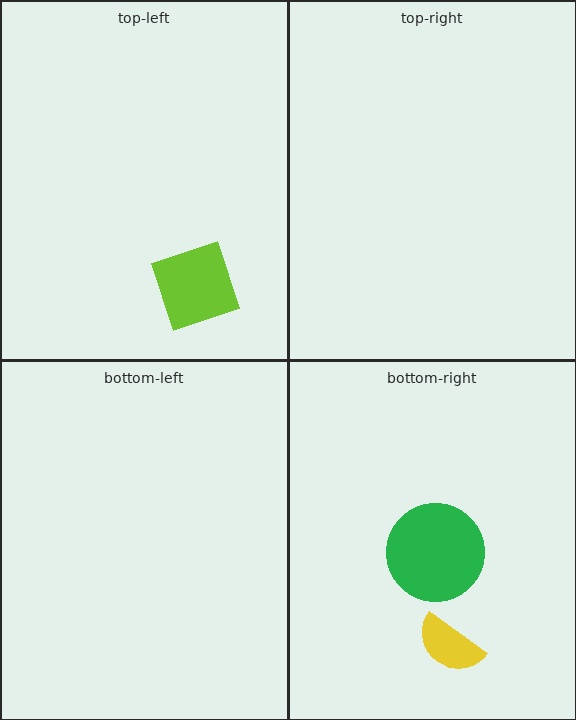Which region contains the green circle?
The bottom-right region.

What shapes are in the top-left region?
The lime square.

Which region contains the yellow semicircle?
The bottom-right region.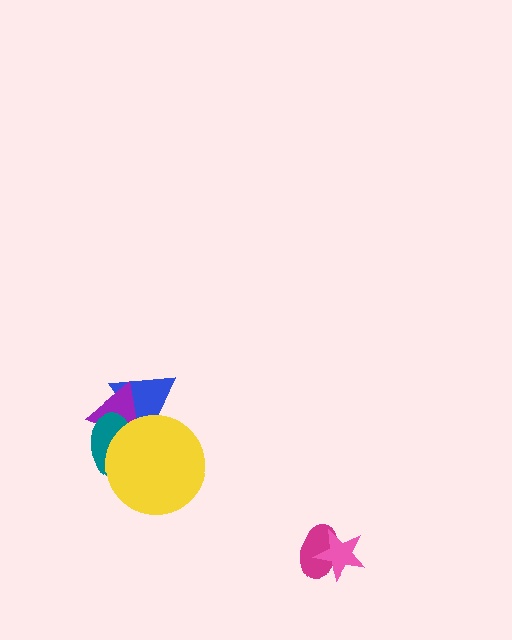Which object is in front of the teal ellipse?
The yellow circle is in front of the teal ellipse.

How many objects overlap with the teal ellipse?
3 objects overlap with the teal ellipse.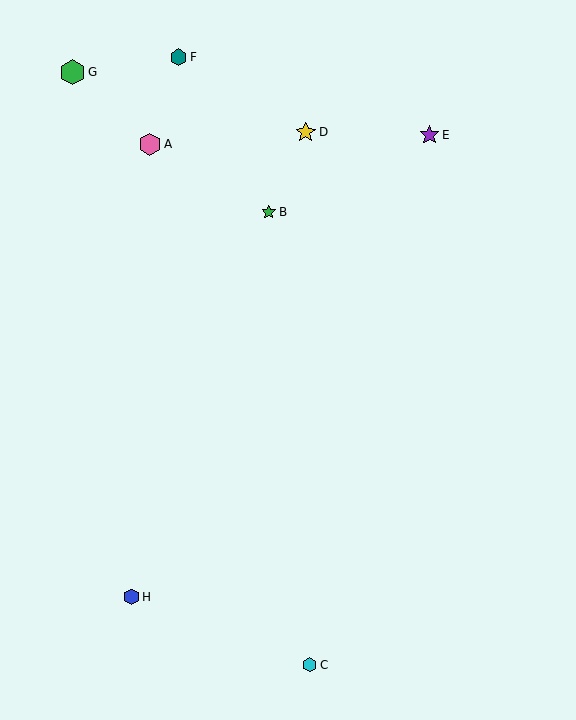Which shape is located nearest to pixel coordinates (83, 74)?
The green hexagon (labeled G) at (72, 72) is nearest to that location.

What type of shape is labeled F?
Shape F is a teal hexagon.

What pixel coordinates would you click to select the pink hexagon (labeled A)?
Click at (150, 144) to select the pink hexagon A.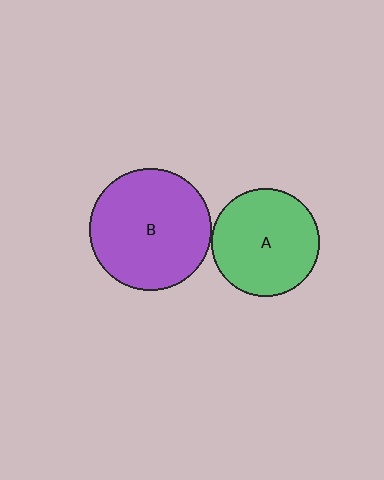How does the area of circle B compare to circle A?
Approximately 1.3 times.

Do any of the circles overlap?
No, none of the circles overlap.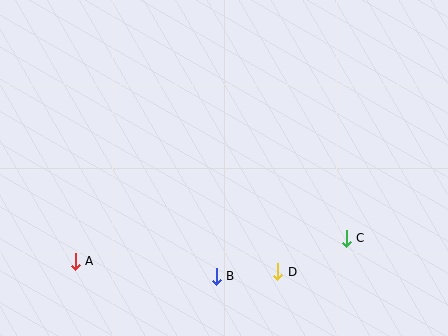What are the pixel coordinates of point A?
Point A is at (75, 261).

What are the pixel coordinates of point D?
Point D is at (278, 272).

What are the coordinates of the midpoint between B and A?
The midpoint between B and A is at (146, 269).